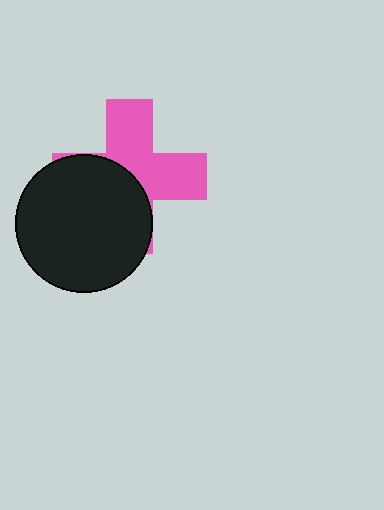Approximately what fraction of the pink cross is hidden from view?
Roughly 49% of the pink cross is hidden behind the black circle.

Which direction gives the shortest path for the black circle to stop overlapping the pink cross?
Moving toward the lower-left gives the shortest separation.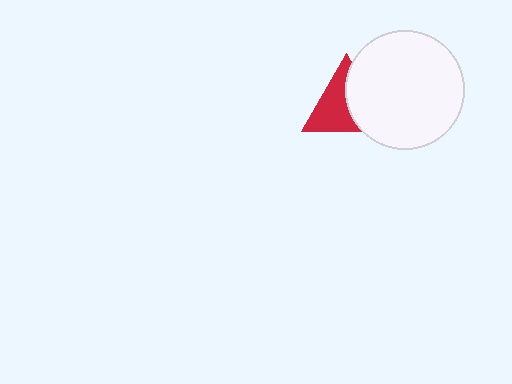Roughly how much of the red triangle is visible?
About half of it is visible (roughly 56%).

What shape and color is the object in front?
The object in front is a white circle.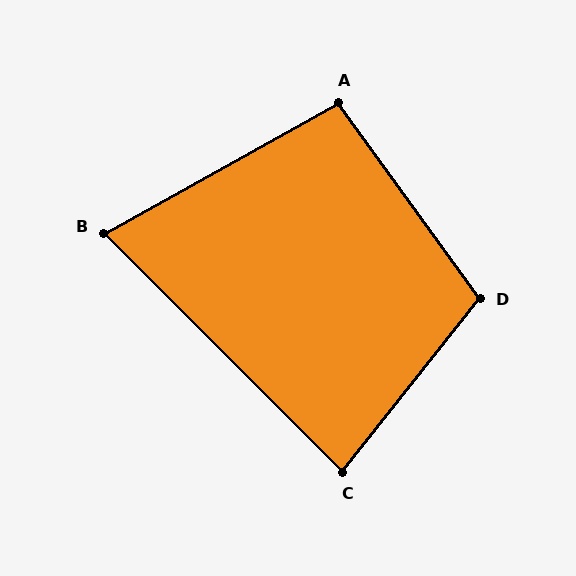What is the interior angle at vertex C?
Approximately 83 degrees (acute).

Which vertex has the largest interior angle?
D, at approximately 106 degrees.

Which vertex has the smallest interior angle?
B, at approximately 74 degrees.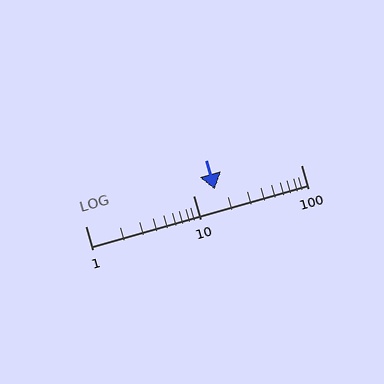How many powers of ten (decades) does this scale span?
The scale spans 2 decades, from 1 to 100.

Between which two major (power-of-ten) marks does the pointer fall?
The pointer is between 10 and 100.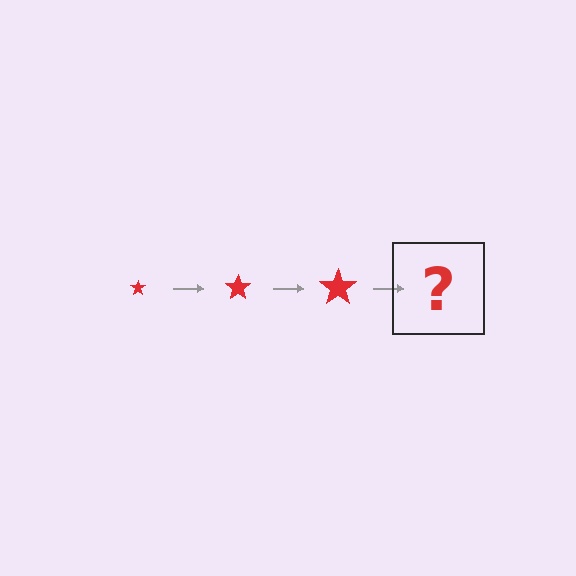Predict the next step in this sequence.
The next step is a red star, larger than the previous one.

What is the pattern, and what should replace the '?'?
The pattern is that the star gets progressively larger each step. The '?' should be a red star, larger than the previous one.